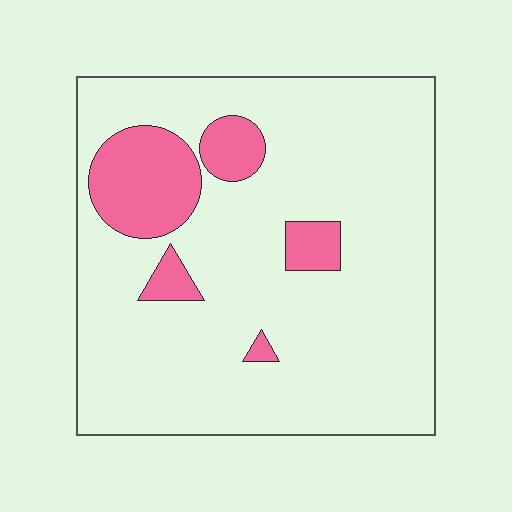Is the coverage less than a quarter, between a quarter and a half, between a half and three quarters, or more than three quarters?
Less than a quarter.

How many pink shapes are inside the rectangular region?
5.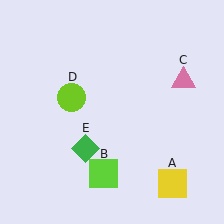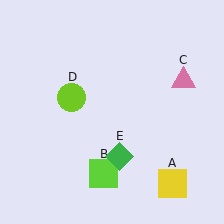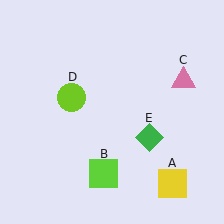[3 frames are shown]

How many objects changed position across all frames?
1 object changed position: green diamond (object E).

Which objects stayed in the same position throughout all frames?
Yellow square (object A) and lime square (object B) and pink triangle (object C) and lime circle (object D) remained stationary.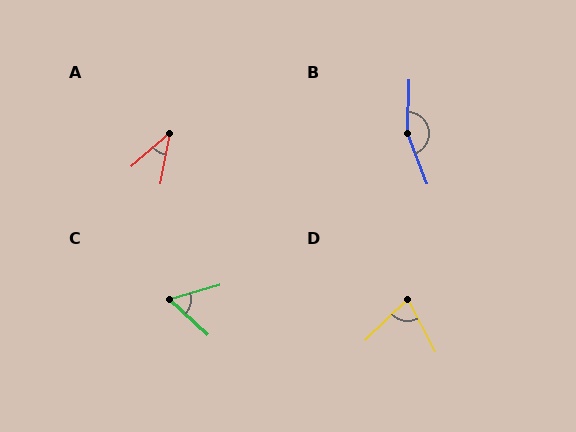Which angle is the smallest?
A, at approximately 37 degrees.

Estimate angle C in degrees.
Approximately 59 degrees.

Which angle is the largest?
B, at approximately 157 degrees.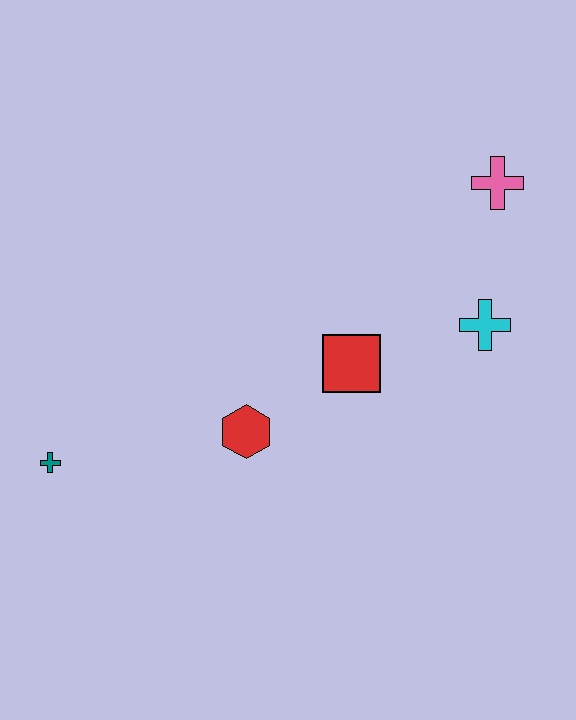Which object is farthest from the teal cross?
The pink cross is farthest from the teal cross.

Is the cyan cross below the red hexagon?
No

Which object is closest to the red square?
The red hexagon is closest to the red square.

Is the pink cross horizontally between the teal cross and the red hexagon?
No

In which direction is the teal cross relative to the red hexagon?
The teal cross is to the left of the red hexagon.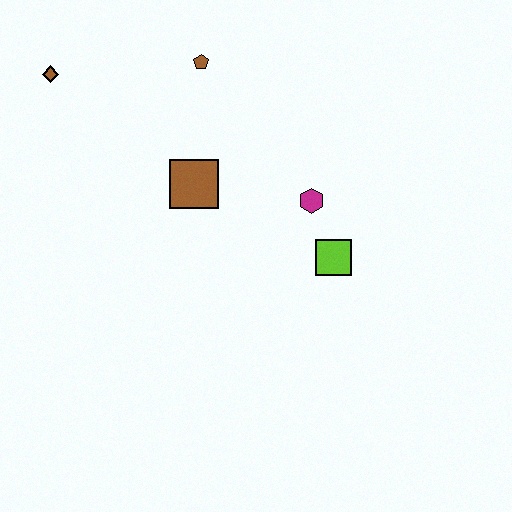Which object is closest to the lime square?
The magenta hexagon is closest to the lime square.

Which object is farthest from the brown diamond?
The lime square is farthest from the brown diamond.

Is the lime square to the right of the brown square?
Yes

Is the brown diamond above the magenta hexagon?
Yes